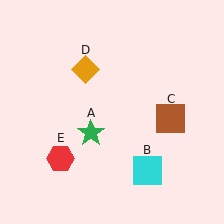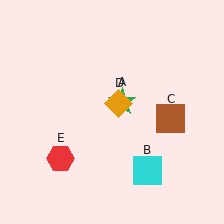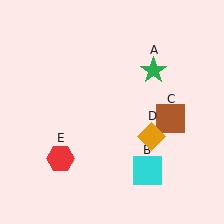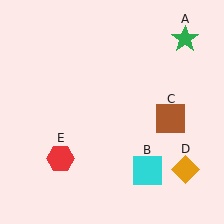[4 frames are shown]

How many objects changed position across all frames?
2 objects changed position: green star (object A), orange diamond (object D).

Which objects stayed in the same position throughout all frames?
Cyan square (object B) and brown square (object C) and red hexagon (object E) remained stationary.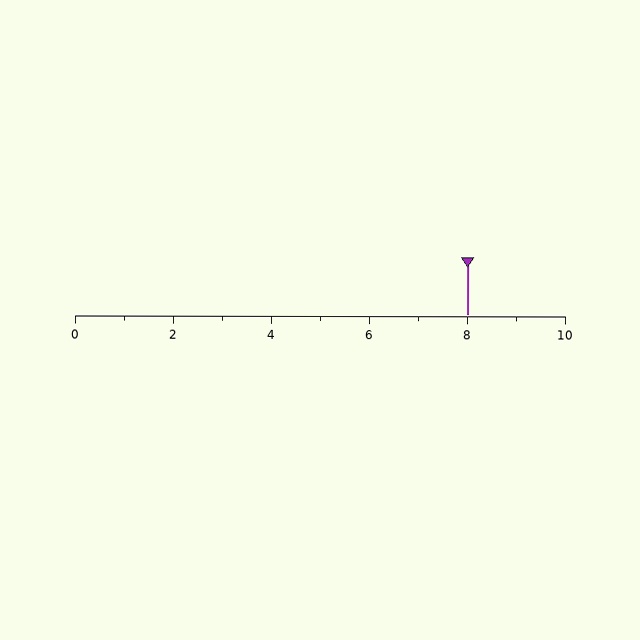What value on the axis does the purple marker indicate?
The marker indicates approximately 8.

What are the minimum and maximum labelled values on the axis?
The axis runs from 0 to 10.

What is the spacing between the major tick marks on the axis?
The major ticks are spaced 2 apart.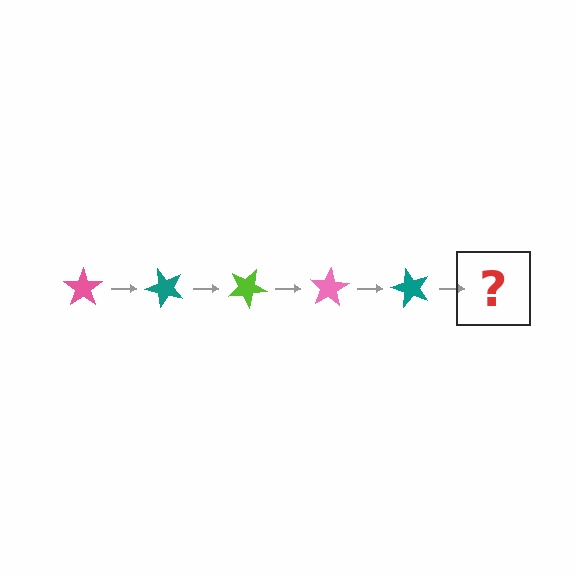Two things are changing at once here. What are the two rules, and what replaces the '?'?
The two rules are that it rotates 50 degrees each step and the color cycles through pink, teal, and lime. The '?' should be a lime star, rotated 250 degrees from the start.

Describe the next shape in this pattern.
It should be a lime star, rotated 250 degrees from the start.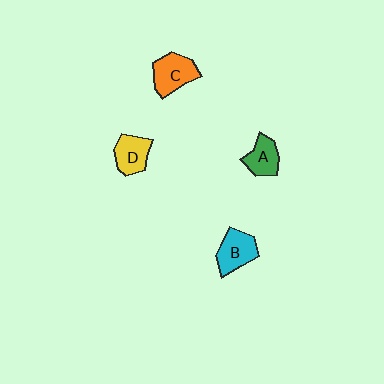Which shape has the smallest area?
Shape A (green).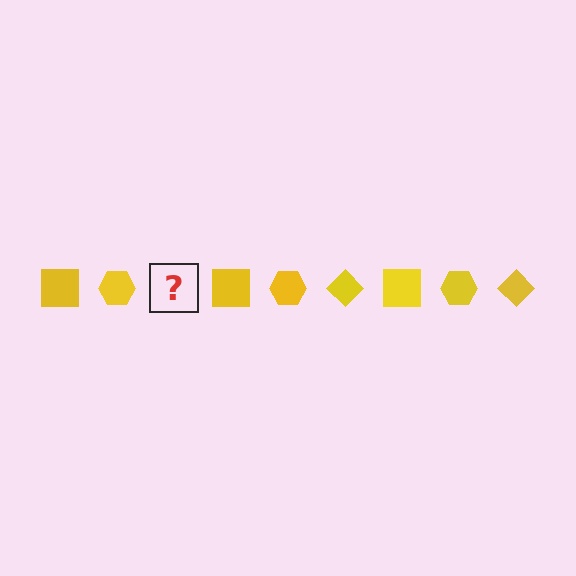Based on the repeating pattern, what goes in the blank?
The blank should be a yellow diamond.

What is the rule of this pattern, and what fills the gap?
The rule is that the pattern cycles through square, hexagon, diamond shapes in yellow. The gap should be filled with a yellow diamond.